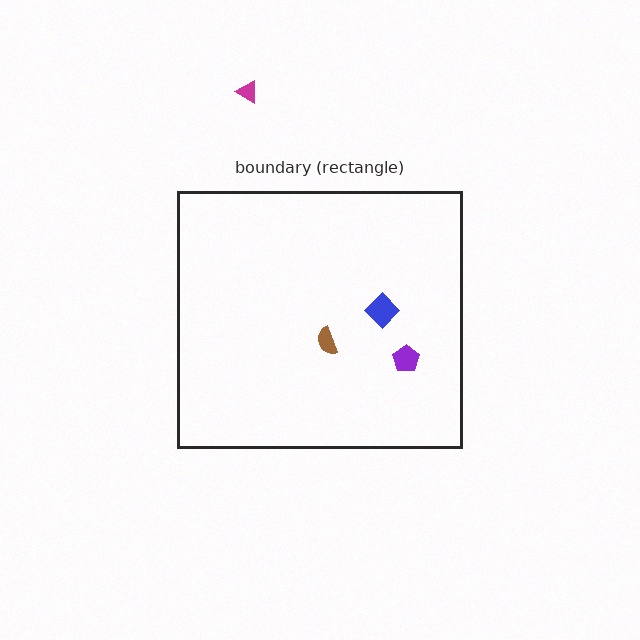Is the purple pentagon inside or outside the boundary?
Inside.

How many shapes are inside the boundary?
3 inside, 1 outside.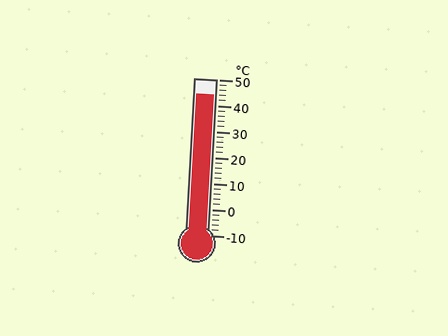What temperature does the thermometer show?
The thermometer shows approximately 44°C.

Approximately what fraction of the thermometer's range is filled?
The thermometer is filled to approximately 90% of its range.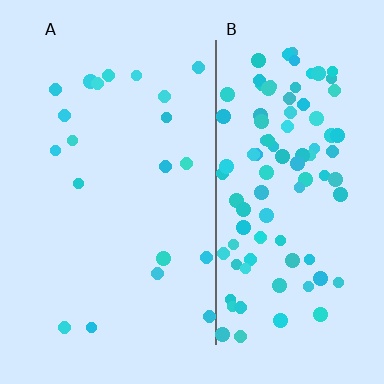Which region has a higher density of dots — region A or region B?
B (the right).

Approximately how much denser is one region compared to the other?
Approximately 4.9× — region B over region A.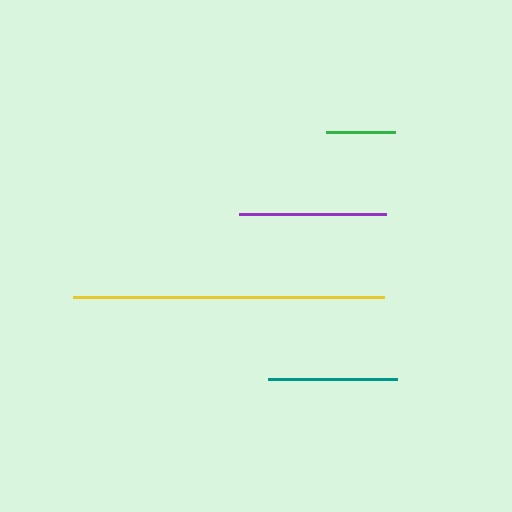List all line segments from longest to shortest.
From longest to shortest: yellow, purple, teal, green.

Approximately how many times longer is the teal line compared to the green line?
The teal line is approximately 1.9 times the length of the green line.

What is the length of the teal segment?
The teal segment is approximately 128 pixels long.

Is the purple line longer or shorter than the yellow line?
The yellow line is longer than the purple line.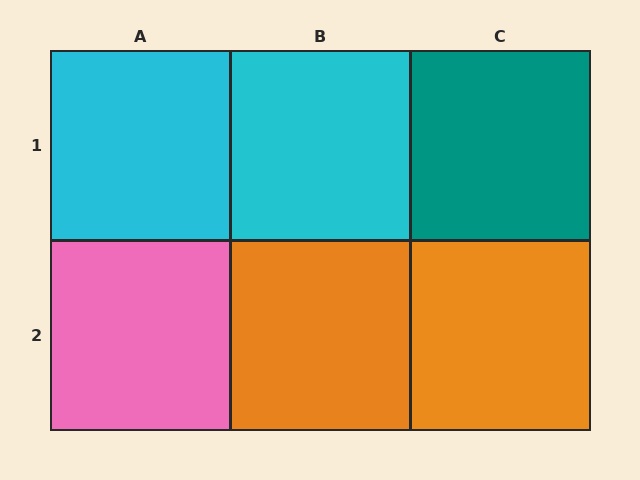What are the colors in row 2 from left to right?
Pink, orange, orange.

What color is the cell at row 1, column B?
Cyan.